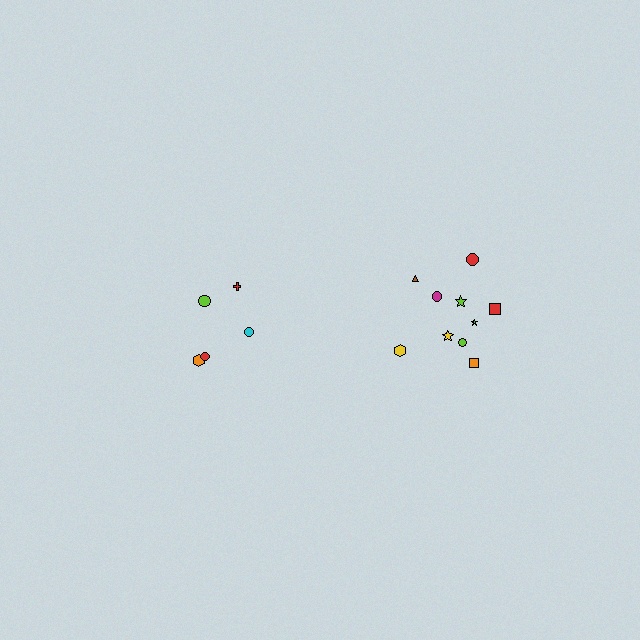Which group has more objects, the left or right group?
The right group.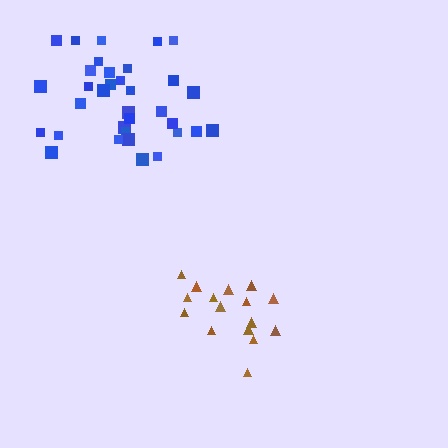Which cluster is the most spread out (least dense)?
Brown.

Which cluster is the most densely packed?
Blue.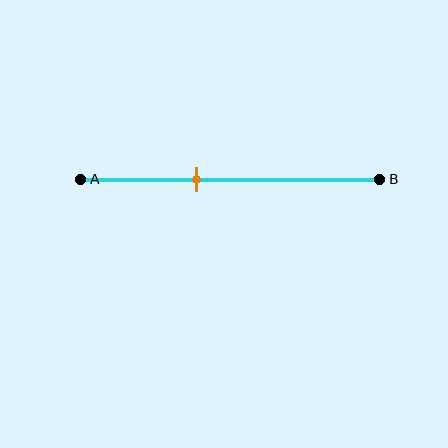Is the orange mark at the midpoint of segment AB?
No, the mark is at about 40% from A, not at the 50% midpoint.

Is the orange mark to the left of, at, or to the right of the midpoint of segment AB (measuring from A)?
The orange mark is to the left of the midpoint of segment AB.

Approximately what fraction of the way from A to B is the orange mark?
The orange mark is approximately 40% of the way from A to B.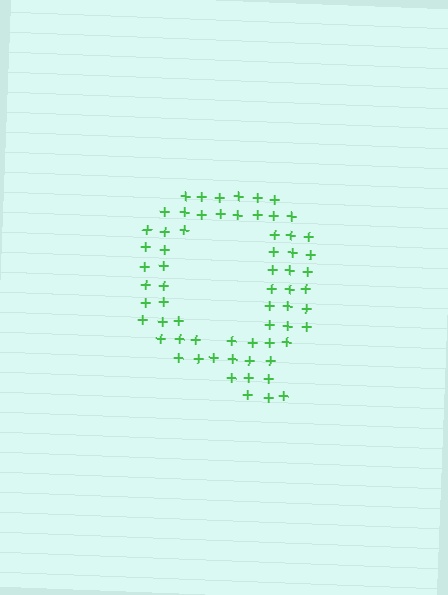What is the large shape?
The large shape is the letter Q.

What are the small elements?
The small elements are plus signs.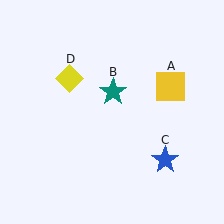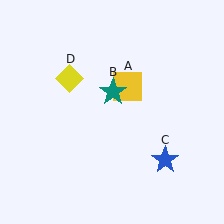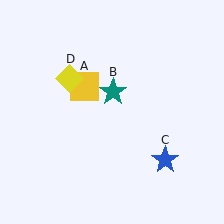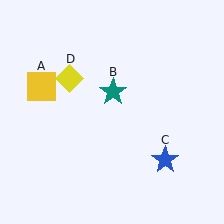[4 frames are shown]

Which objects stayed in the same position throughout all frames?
Teal star (object B) and blue star (object C) and yellow diamond (object D) remained stationary.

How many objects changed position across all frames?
1 object changed position: yellow square (object A).